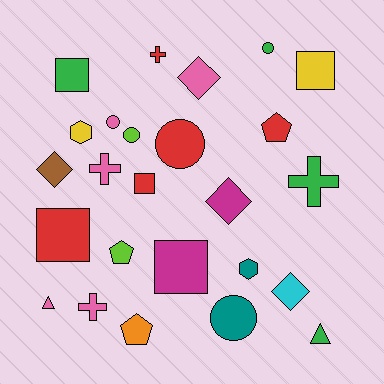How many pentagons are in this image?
There are 3 pentagons.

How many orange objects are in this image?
There is 1 orange object.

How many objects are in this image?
There are 25 objects.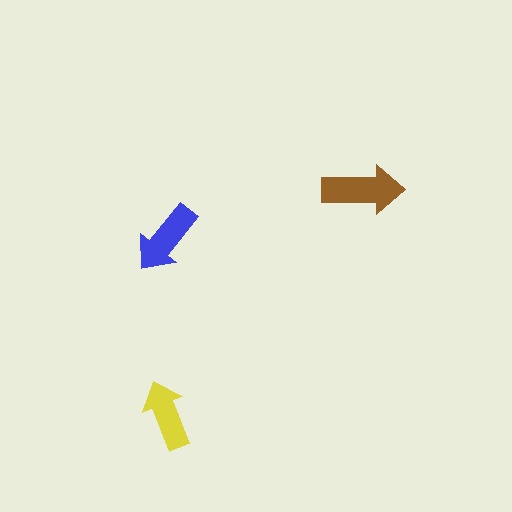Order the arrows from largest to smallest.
the brown one, the blue one, the yellow one.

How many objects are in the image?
There are 3 objects in the image.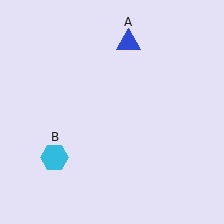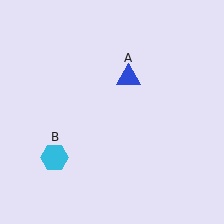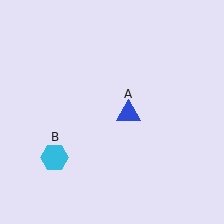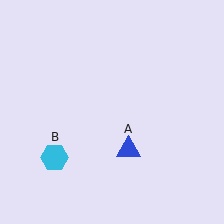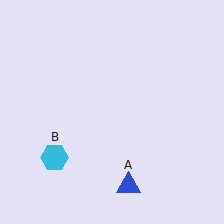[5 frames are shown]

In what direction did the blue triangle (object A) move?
The blue triangle (object A) moved down.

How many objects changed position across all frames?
1 object changed position: blue triangle (object A).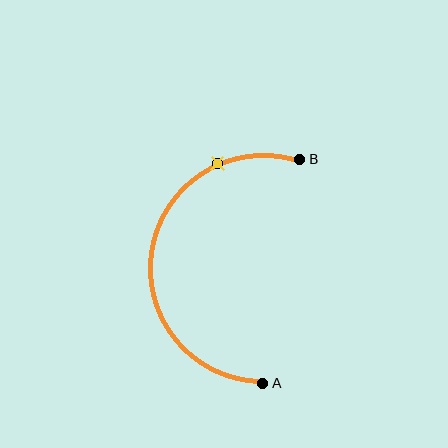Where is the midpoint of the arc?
The arc midpoint is the point on the curve farthest from the straight line joining A and B. It sits to the left of that line.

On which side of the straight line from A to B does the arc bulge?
The arc bulges to the left of the straight line connecting A and B.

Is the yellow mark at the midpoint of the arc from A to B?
No. The yellow mark lies on the arc but is closer to endpoint B. The arc midpoint would be at the point on the curve equidistant along the arc from both A and B.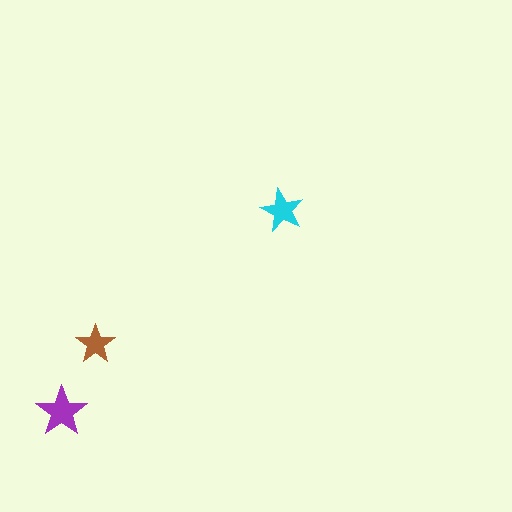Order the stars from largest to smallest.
the purple one, the cyan one, the brown one.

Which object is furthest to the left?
The purple star is leftmost.